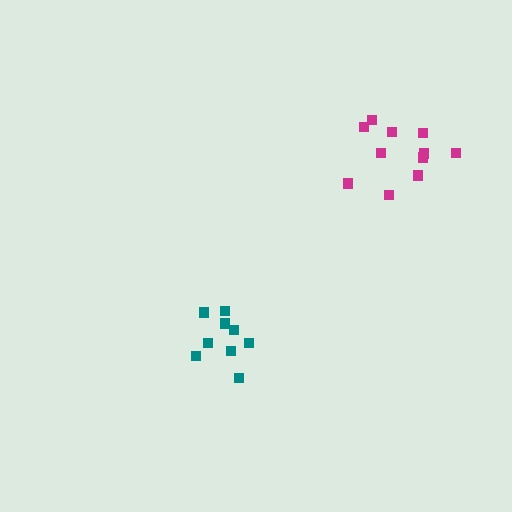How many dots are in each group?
Group 1: 11 dots, Group 2: 9 dots (20 total).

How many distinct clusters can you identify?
There are 2 distinct clusters.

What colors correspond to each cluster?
The clusters are colored: magenta, teal.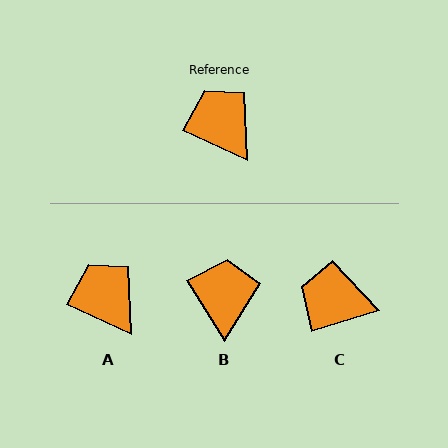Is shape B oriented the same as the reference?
No, it is off by about 34 degrees.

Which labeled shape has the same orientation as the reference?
A.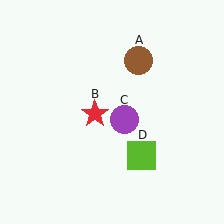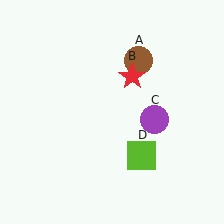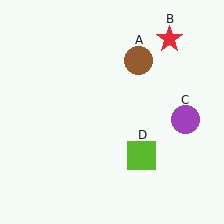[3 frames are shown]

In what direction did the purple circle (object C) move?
The purple circle (object C) moved right.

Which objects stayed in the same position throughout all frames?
Brown circle (object A) and lime square (object D) remained stationary.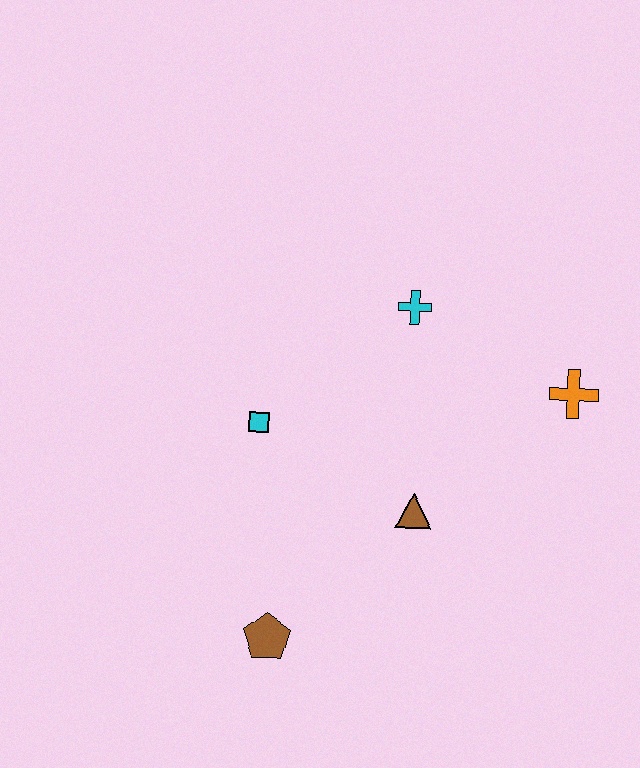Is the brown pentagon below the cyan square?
Yes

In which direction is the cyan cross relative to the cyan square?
The cyan cross is to the right of the cyan square.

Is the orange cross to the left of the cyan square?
No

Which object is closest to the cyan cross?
The orange cross is closest to the cyan cross.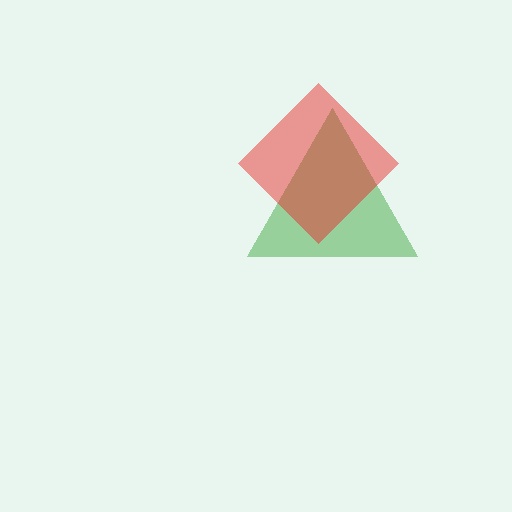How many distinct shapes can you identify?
There are 2 distinct shapes: a green triangle, a red diamond.